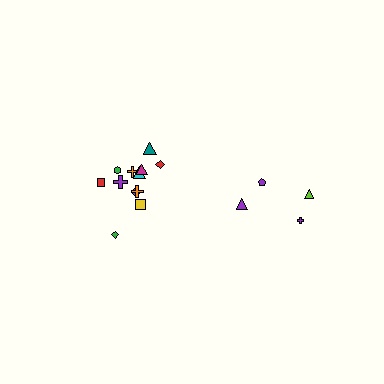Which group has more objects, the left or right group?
The left group.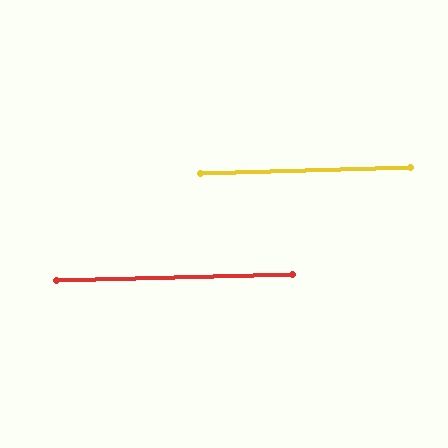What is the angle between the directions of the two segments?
Approximately 0 degrees.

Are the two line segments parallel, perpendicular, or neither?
Parallel — their directions differ by only 0.2°.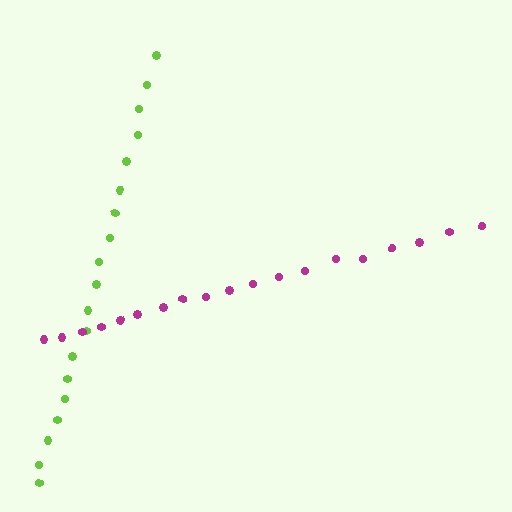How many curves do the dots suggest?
There are 2 distinct paths.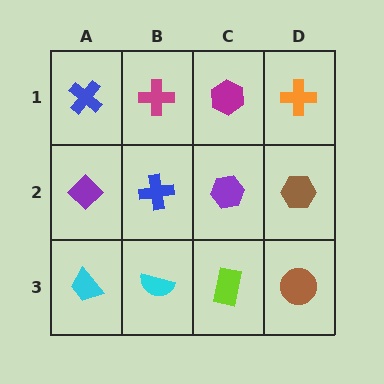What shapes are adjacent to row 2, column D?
An orange cross (row 1, column D), a brown circle (row 3, column D), a purple hexagon (row 2, column C).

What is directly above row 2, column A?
A blue cross.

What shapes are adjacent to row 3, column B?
A blue cross (row 2, column B), a cyan trapezoid (row 3, column A), a lime rectangle (row 3, column C).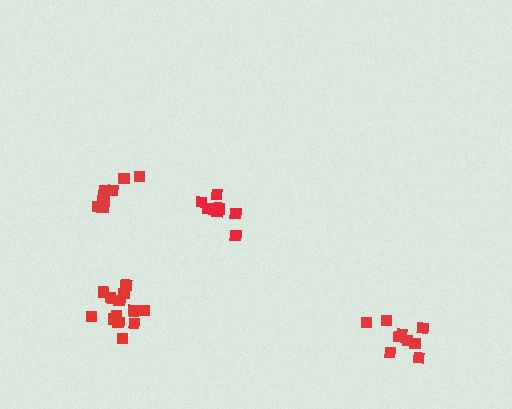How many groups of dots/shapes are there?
There are 4 groups.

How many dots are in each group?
Group 1: 9 dots, Group 2: 8 dots, Group 3: 13 dots, Group 4: 9 dots (39 total).